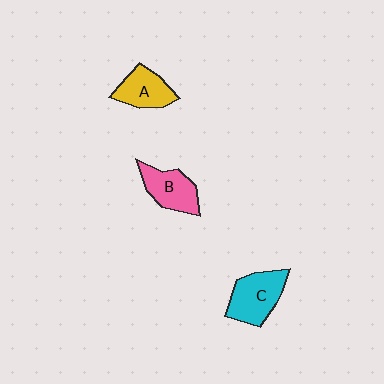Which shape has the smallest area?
Shape A (yellow).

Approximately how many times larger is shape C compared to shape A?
Approximately 1.3 times.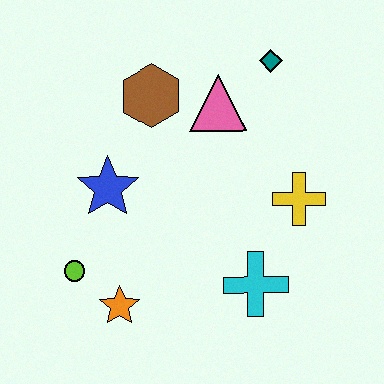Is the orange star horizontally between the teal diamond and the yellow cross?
No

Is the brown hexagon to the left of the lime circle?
No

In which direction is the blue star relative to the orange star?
The blue star is above the orange star.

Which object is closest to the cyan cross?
The yellow cross is closest to the cyan cross.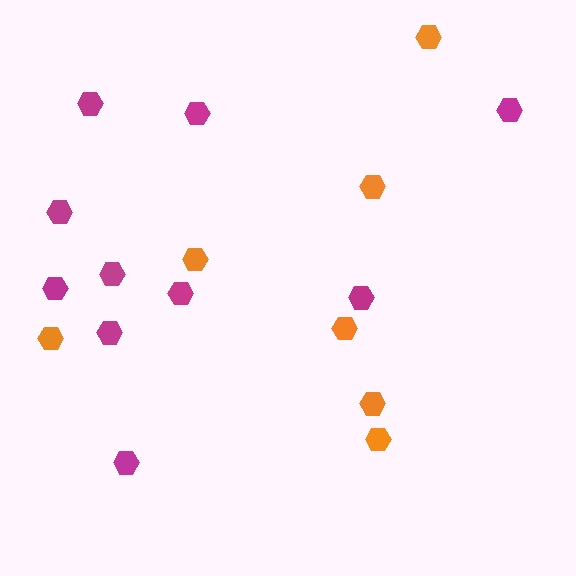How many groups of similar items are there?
There are 2 groups: one group of orange hexagons (7) and one group of magenta hexagons (10).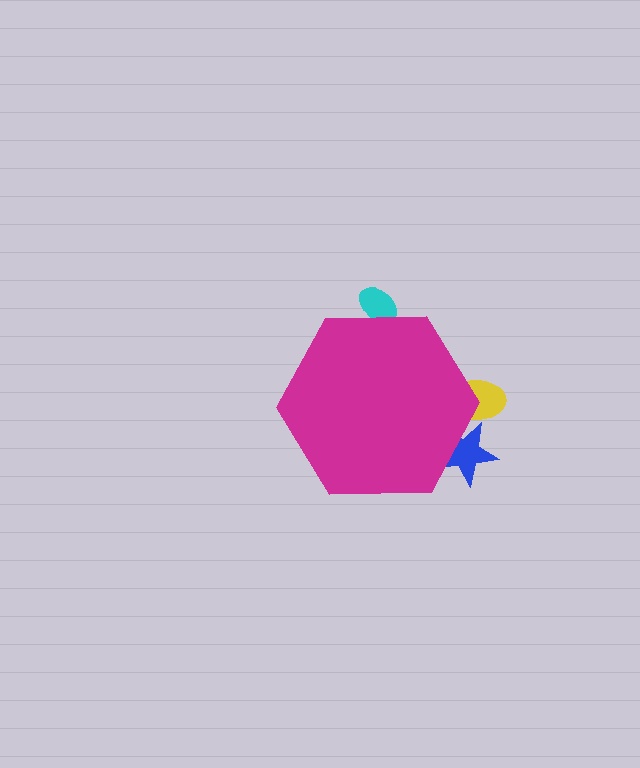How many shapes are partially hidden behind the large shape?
3 shapes are partially hidden.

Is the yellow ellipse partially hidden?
Yes, the yellow ellipse is partially hidden behind the magenta hexagon.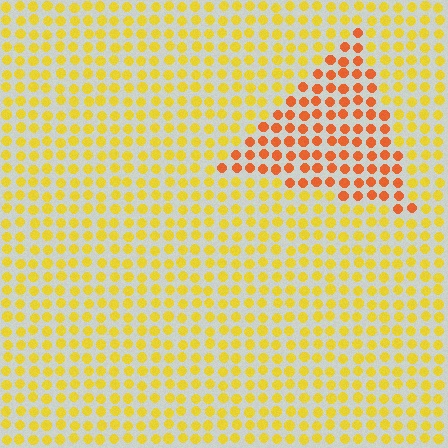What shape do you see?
I see a triangle.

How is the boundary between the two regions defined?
The boundary is defined purely by a slight shift in hue (about 36 degrees). Spacing, size, and orientation are identical on both sides.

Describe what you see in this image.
The image is filled with small yellow elements in a uniform arrangement. A triangle-shaped region is visible where the elements are tinted to a slightly different hue, forming a subtle color boundary.